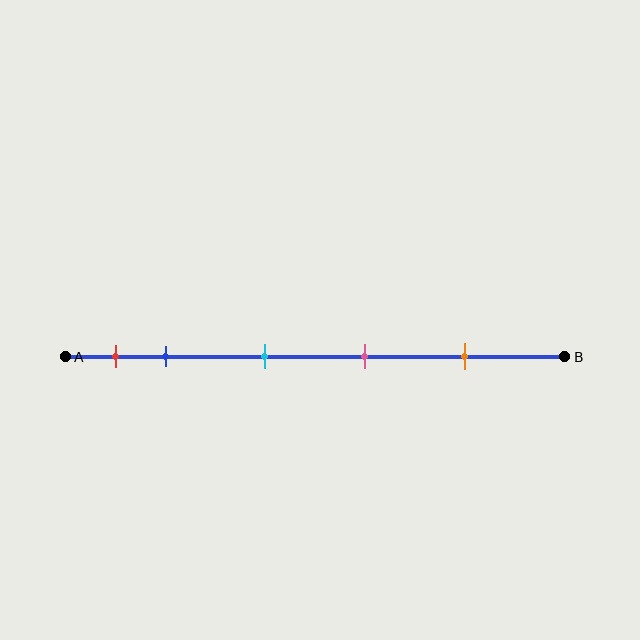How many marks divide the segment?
There are 5 marks dividing the segment.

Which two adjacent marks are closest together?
The red and blue marks are the closest adjacent pair.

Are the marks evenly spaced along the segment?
No, the marks are not evenly spaced.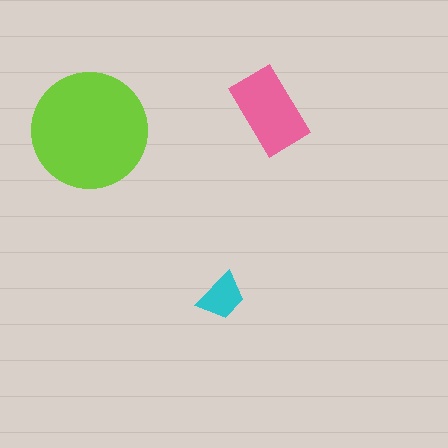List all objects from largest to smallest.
The lime circle, the pink rectangle, the cyan trapezoid.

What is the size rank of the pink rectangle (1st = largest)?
2nd.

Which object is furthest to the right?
The pink rectangle is rightmost.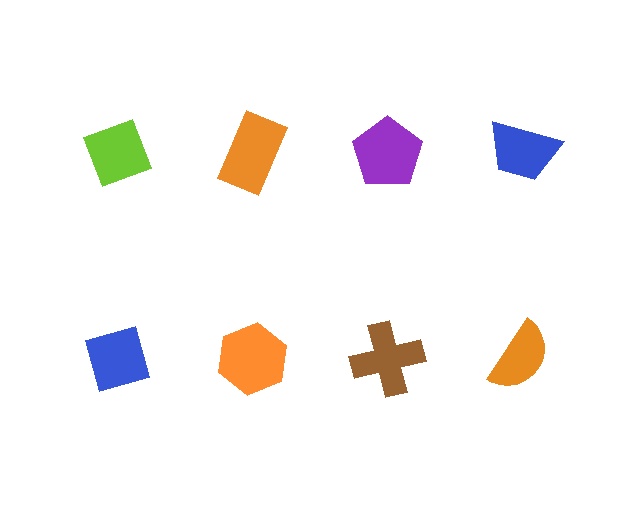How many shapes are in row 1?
4 shapes.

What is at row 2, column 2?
An orange hexagon.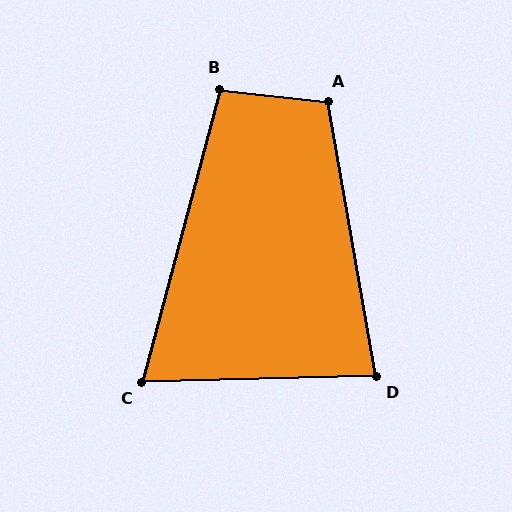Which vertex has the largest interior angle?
A, at approximately 106 degrees.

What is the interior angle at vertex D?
Approximately 82 degrees (acute).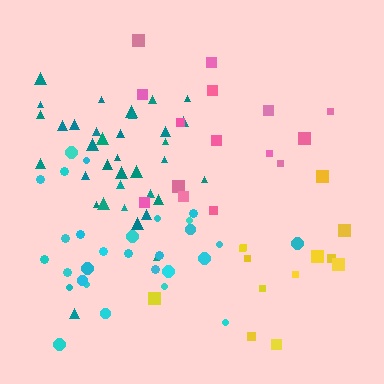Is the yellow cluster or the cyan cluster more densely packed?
Cyan.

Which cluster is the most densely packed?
Teal.